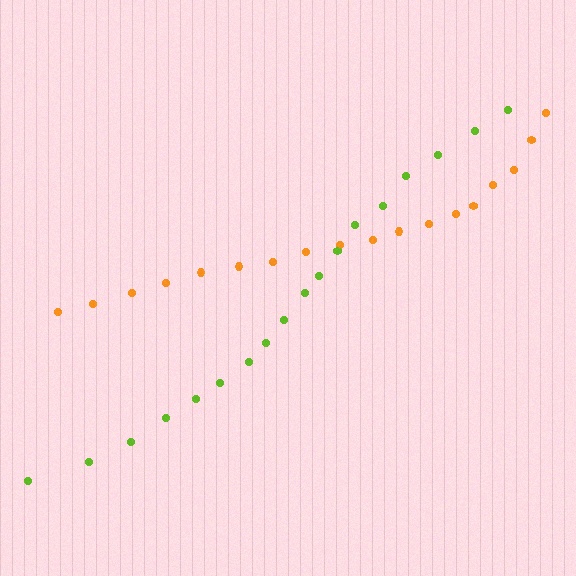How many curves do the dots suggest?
There are 2 distinct paths.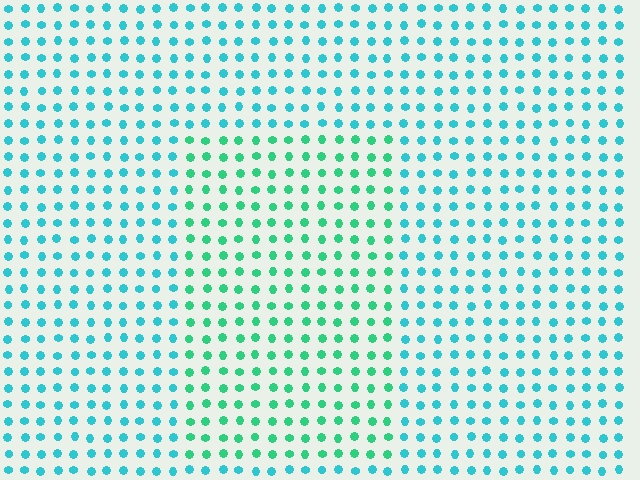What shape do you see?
I see a rectangle.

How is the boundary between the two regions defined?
The boundary is defined purely by a slight shift in hue (about 33 degrees). Spacing, size, and orientation are identical on both sides.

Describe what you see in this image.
The image is filled with small cyan elements in a uniform arrangement. A rectangle-shaped region is visible where the elements are tinted to a slightly different hue, forming a subtle color boundary.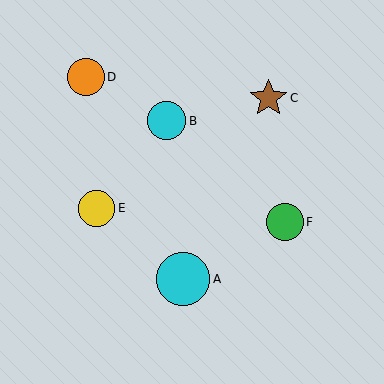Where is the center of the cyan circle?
The center of the cyan circle is at (183, 279).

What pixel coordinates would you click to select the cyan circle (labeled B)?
Click at (167, 121) to select the cyan circle B.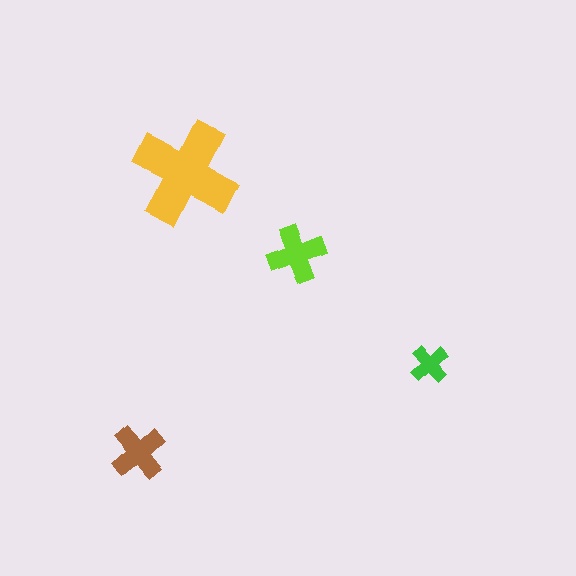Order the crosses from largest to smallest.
the yellow one, the lime one, the brown one, the green one.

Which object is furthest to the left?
The brown cross is leftmost.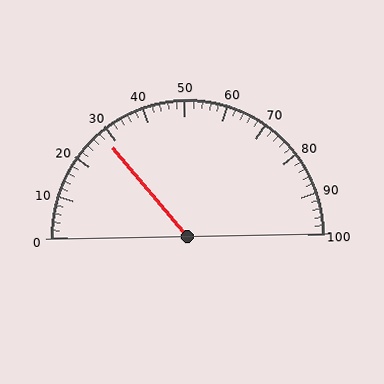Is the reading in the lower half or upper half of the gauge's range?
The reading is in the lower half of the range (0 to 100).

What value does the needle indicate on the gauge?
The needle indicates approximately 28.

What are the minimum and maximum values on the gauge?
The gauge ranges from 0 to 100.